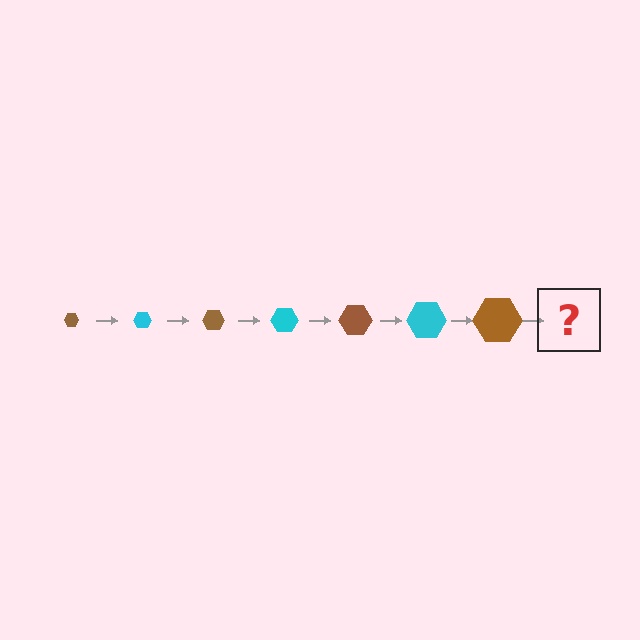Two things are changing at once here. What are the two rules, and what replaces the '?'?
The two rules are that the hexagon grows larger each step and the color cycles through brown and cyan. The '?' should be a cyan hexagon, larger than the previous one.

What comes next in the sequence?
The next element should be a cyan hexagon, larger than the previous one.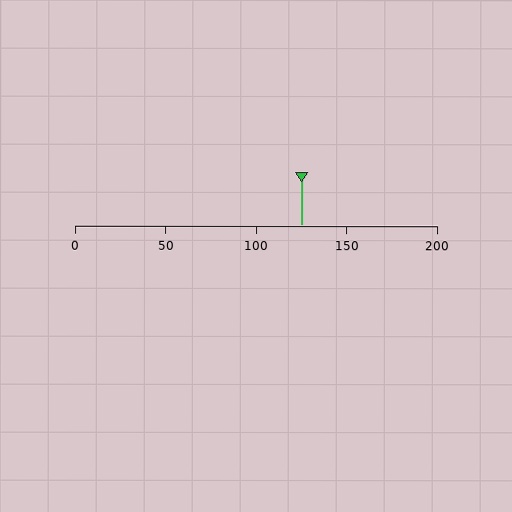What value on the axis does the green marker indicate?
The marker indicates approximately 125.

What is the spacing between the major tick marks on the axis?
The major ticks are spaced 50 apart.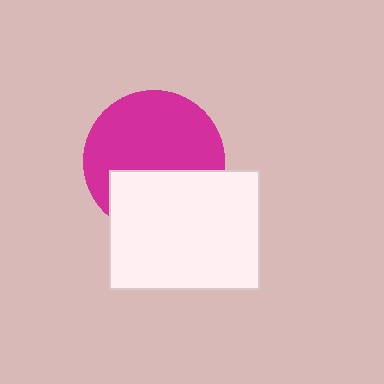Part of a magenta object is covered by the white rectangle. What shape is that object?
It is a circle.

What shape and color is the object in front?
The object in front is a white rectangle.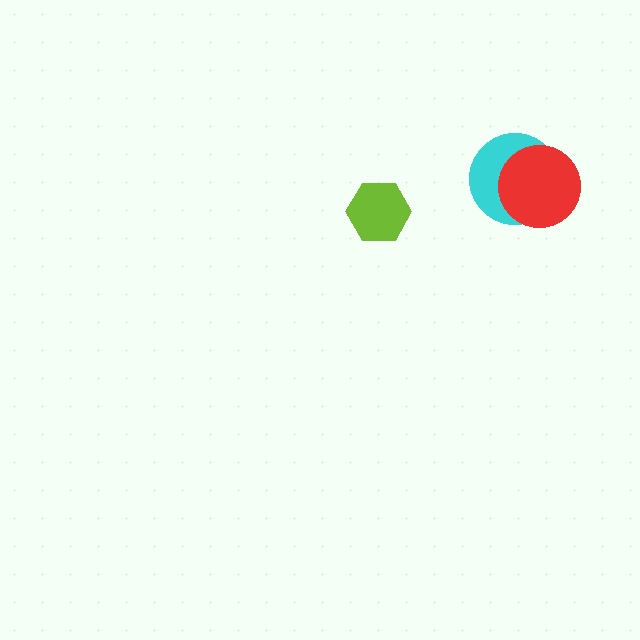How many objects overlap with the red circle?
1 object overlaps with the red circle.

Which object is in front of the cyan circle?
The red circle is in front of the cyan circle.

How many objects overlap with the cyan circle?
1 object overlaps with the cyan circle.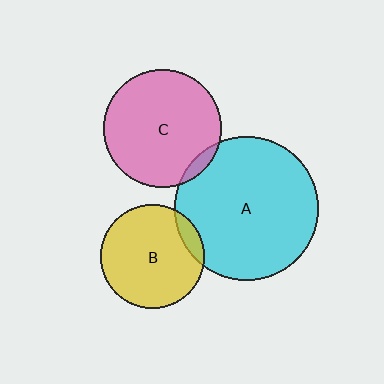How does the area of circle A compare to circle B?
Approximately 1.9 times.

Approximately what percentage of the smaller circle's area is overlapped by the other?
Approximately 5%.